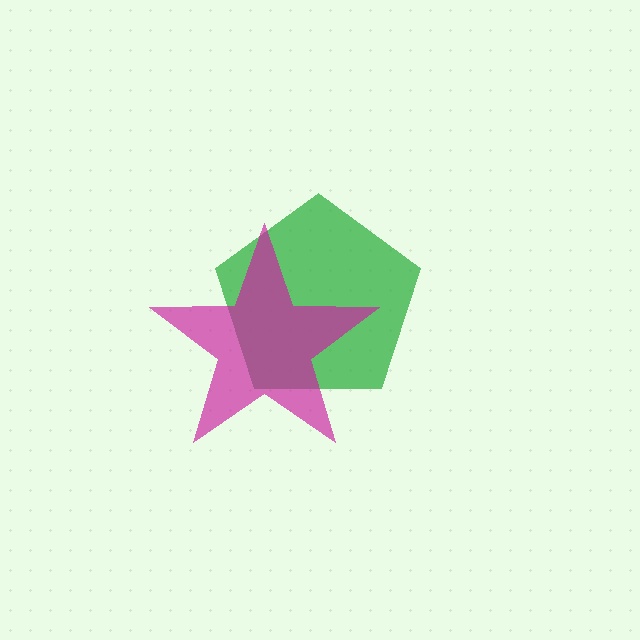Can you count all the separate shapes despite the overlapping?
Yes, there are 2 separate shapes.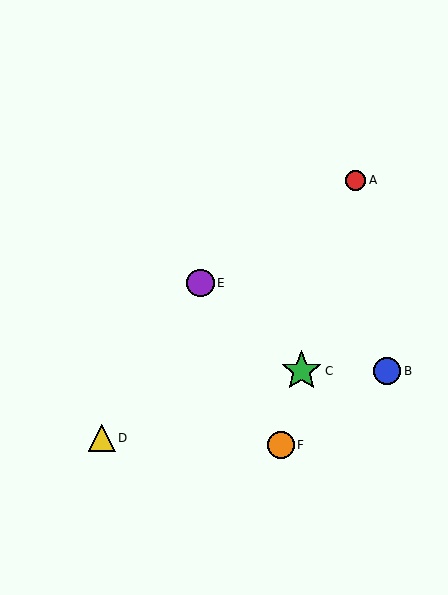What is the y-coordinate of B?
Object B is at y≈371.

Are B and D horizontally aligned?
No, B is at y≈371 and D is at y≈438.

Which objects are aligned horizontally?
Objects B, C are aligned horizontally.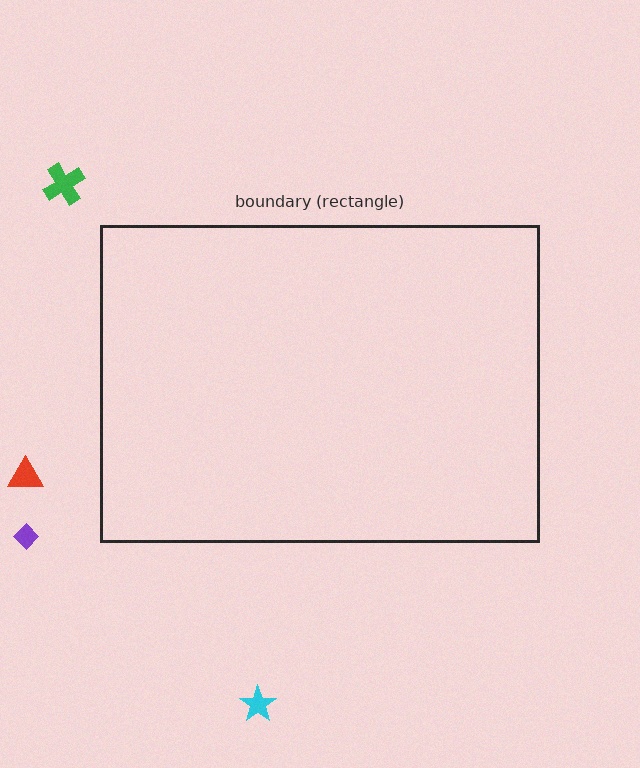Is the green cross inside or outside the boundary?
Outside.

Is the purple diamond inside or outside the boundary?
Outside.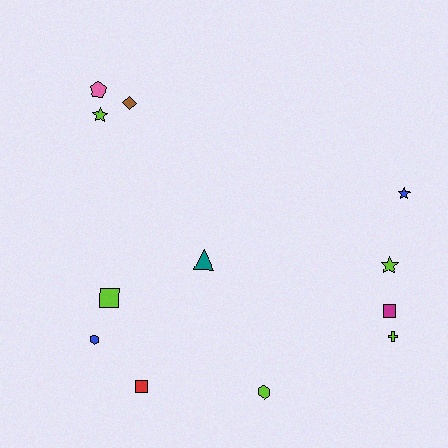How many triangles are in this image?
There is 1 triangle.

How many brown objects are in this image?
There is 1 brown object.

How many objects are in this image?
There are 12 objects.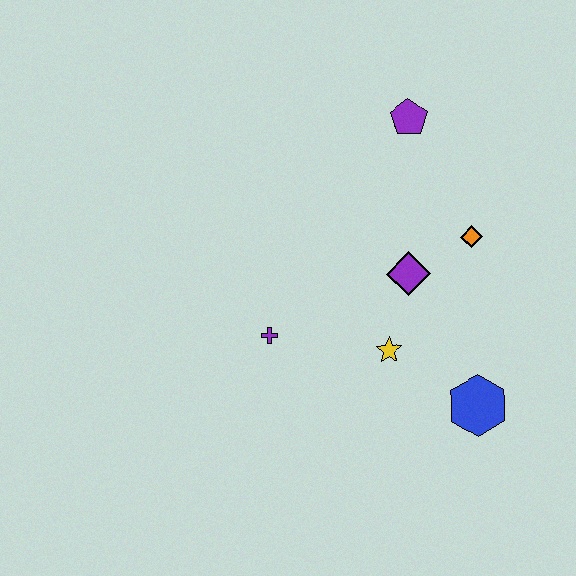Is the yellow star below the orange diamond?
Yes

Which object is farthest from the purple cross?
The purple pentagon is farthest from the purple cross.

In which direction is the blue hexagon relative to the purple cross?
The blue hexagon is to the right of the purple cross.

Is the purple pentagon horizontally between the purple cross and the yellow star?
No